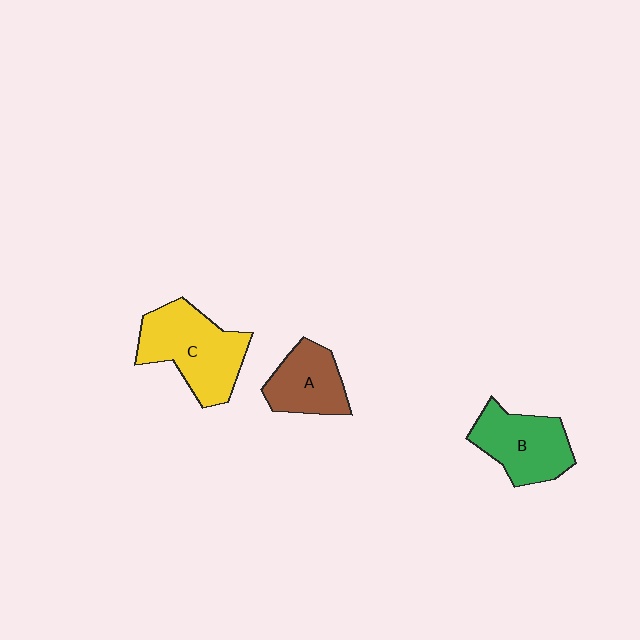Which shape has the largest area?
Shape C (yellow).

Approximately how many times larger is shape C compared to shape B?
Approximately 1.3 times.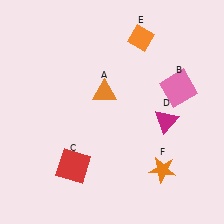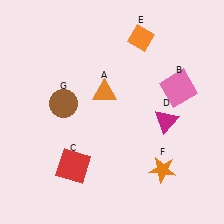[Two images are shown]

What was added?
A brown circle (G) was added in Image 2.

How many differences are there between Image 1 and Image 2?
There is 1 difference between the two images.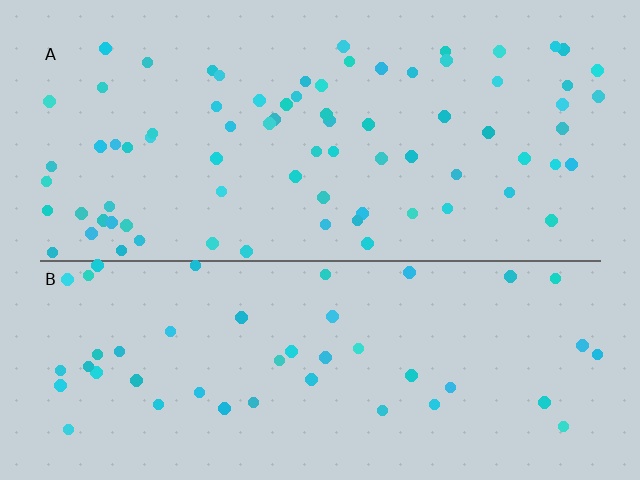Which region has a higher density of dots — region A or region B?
A (the top).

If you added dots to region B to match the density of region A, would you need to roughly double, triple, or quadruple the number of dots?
Approximately double.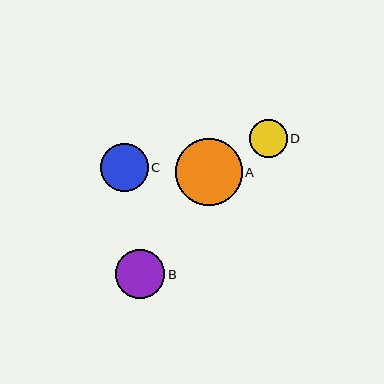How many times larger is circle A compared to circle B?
Circle A is approximately 1.4 times the size of circle B.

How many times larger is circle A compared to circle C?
Circle A is approximately 1.4 times the size of circle C.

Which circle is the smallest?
Circle D is the smallest with a size of approximately 38 pixels.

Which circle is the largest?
Circle A is the largest with a size of approximately 67 pixels.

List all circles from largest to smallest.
From largest to smallest: A, B, C, D.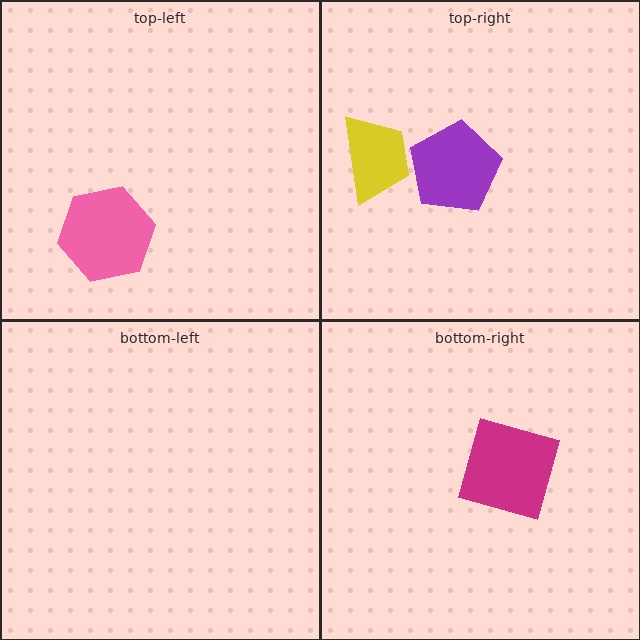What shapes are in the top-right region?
The yellow trapezoid, the purple pentagon.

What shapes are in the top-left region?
The pink hexagon.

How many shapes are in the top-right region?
2.